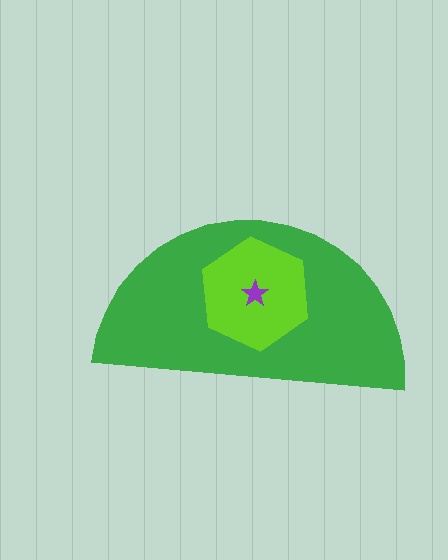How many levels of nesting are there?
3.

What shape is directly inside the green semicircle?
The lime hexagon.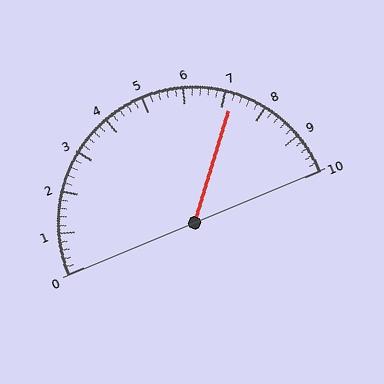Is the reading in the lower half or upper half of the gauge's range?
The reading is in the upper half of the range (0 to 10).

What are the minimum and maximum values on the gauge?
The gauge ranges from 0 to 10.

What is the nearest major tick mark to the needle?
The nearest major tick mark is 7.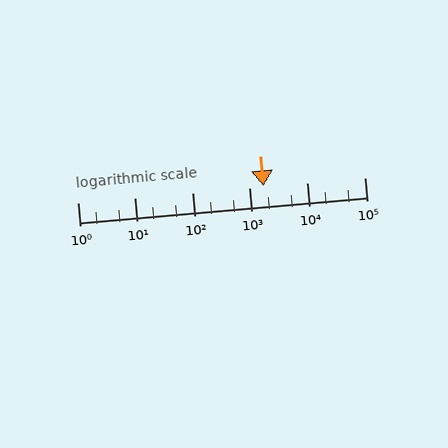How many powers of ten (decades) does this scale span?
The scale spans 5 decades, from 1 to 100000.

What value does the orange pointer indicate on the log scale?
The pointer indicates approximately 1700.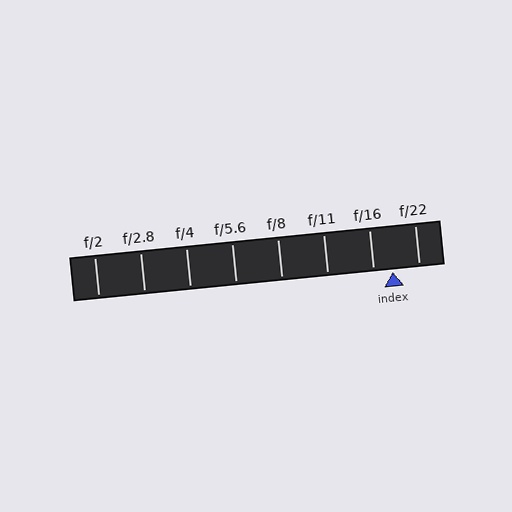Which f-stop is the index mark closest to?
The index mark is closest to f/16.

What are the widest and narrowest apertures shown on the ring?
The widest aperture shown is f/2 and the narrowest is f/22.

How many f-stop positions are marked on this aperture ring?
There are 8 f-stop positions marked.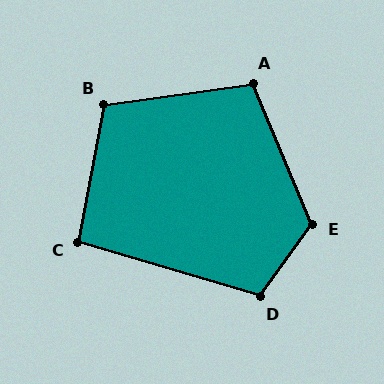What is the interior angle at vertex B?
Approximately 108 degrees (obtuse).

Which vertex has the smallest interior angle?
C, at approximately 96 degrees.